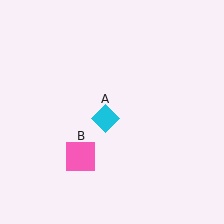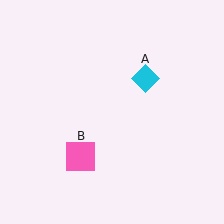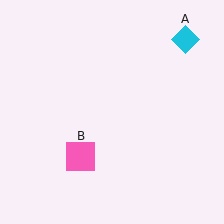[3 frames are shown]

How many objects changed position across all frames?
1 object changed position: cyan diamond (object A).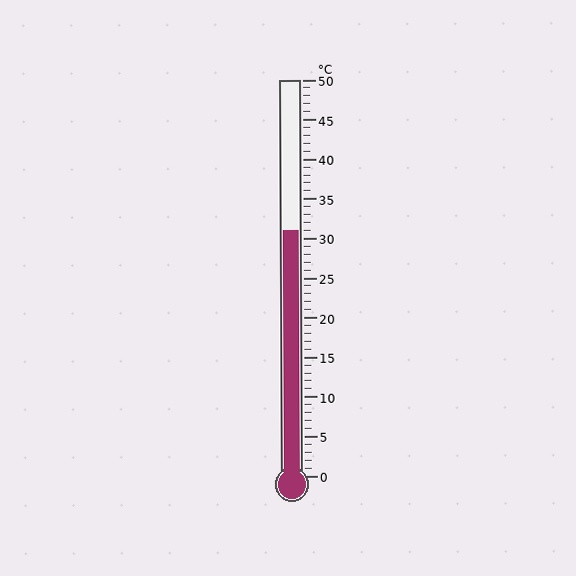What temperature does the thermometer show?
The thermometer shows approximately 31°C.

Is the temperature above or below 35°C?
The temperature is below 35°C.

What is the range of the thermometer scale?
The thermometer scale ranges from 0°C to 50°C.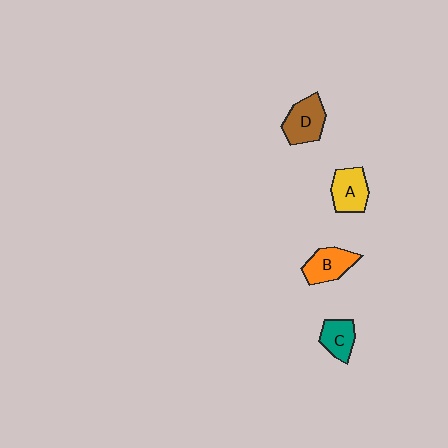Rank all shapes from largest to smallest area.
From largest to smallest: D (brown), B (orange), A (yellow), C (teal).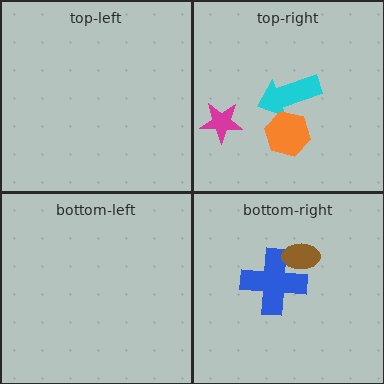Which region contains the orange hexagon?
The top-right region.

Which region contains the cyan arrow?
The top-right region.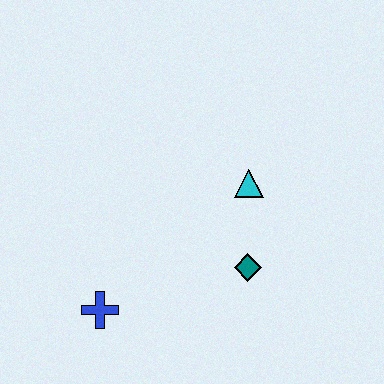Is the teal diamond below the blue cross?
No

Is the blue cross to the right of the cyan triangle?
No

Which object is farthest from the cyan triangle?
The blue cross is farthest from the cyan triangle.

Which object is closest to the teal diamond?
The cyan triangle is closest to the teal diamond.